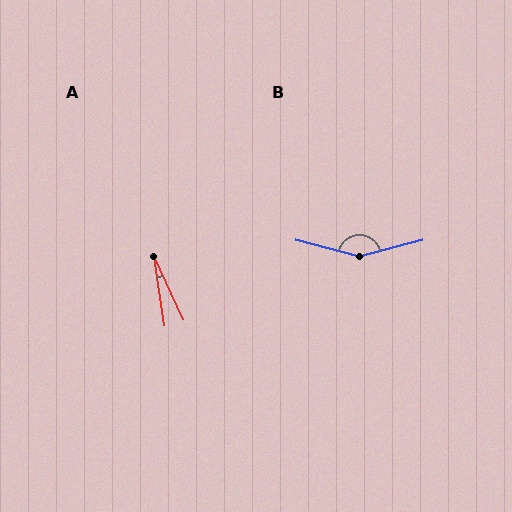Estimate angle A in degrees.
Approximately 16 degrees.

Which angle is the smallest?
A, at approximately 16 degrees.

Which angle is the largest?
B, at approximately 151 degrees.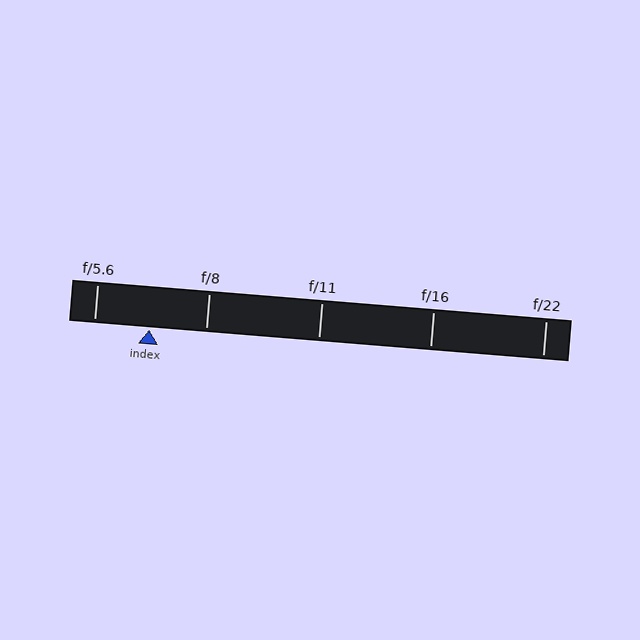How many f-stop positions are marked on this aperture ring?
There are 5 f-stop positions marked.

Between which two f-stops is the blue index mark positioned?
The index mark is between f/5.6 and f/8.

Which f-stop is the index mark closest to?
The index mark is closest to f/5.6.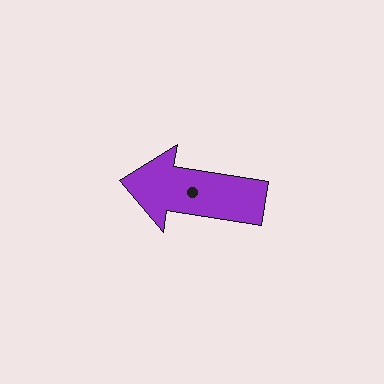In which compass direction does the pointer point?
West.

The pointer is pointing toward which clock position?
Roughly 9 o'clock.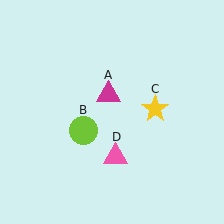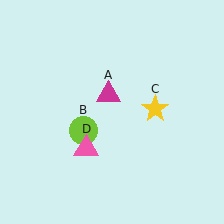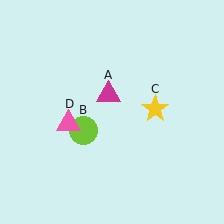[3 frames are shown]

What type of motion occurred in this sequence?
The pink triangle (object D) rotated clockwise around the center of the scene.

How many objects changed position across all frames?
1 object changed position: pink triangle (object D).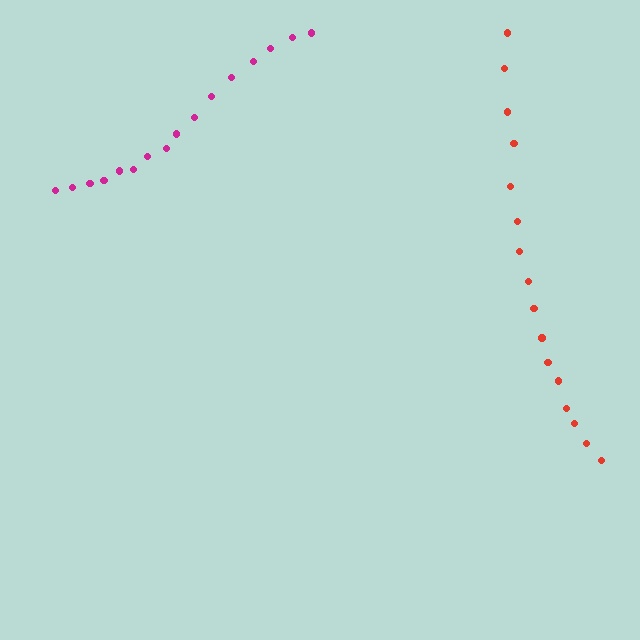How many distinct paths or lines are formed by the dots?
There are 2 distinct paths.